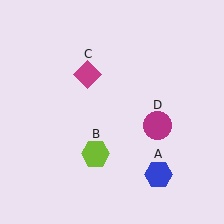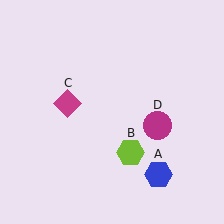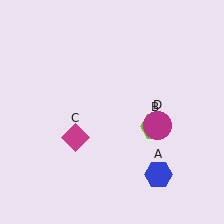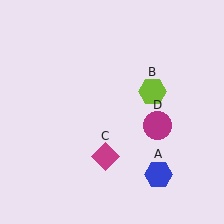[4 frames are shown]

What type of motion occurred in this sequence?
The lime hexagon (object B), magenta diamond (object C) rotated counterclockwise around the center of the scene.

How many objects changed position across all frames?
2 objects changed position: lime hexagon (object B), magenta diamond (object C).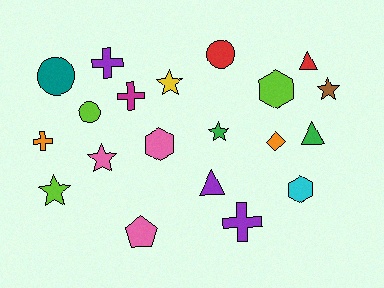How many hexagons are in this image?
There are 3 hexagons.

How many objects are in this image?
There are 20 objects.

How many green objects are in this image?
There are 2 green objects.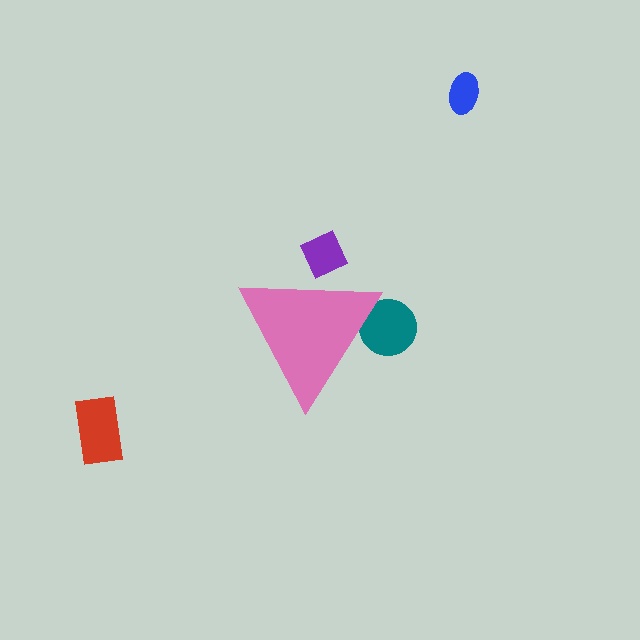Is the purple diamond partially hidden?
Yes, the purple diamond is partially hidden behind the pink triangle.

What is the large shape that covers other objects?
A pink triangle.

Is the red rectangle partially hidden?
No, the red rectangle is fully visible.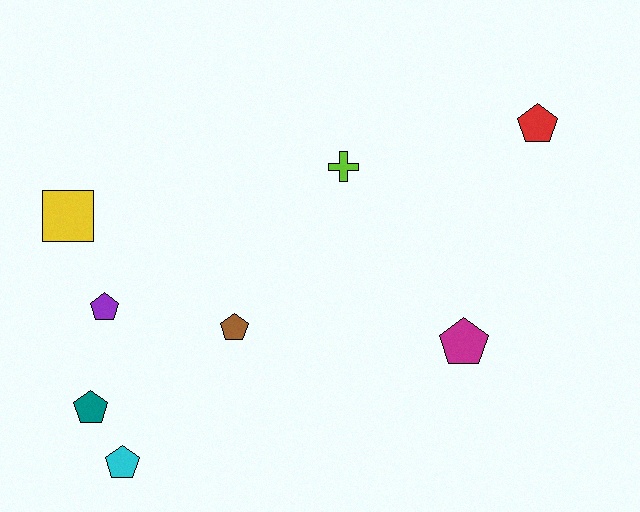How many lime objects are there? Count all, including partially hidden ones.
There is 1 lime object.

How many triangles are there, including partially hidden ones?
There are no triangles.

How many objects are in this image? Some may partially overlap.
There are 8 objects.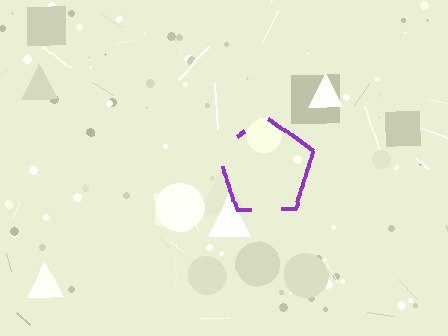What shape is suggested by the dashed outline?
The dashed outline suggests a pentagon.